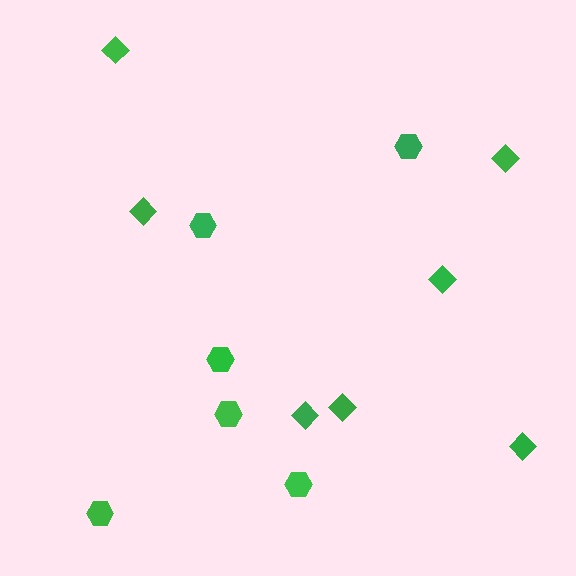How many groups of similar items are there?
There are 2 groups: one group of hexagons (6) and one group of diamonds (7).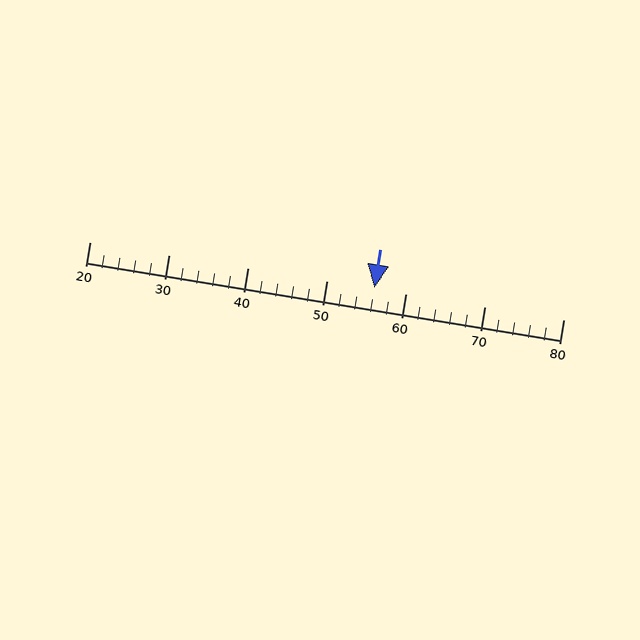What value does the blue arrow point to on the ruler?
The blue arrow points to approximately 56.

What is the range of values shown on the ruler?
The ruler shows values from 20 to 80.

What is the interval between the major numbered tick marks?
The major tick marks are spaced 10 units apart.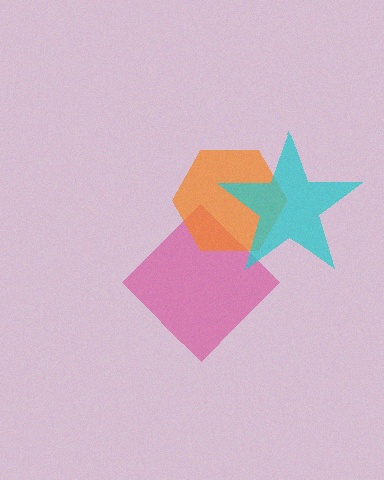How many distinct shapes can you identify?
There are 3 distinct shapes: a magenta diamond, an orange hexagon, a cyan star.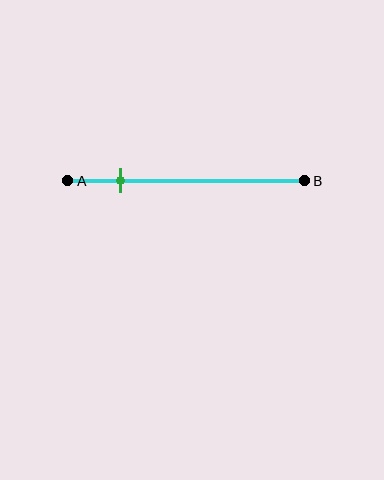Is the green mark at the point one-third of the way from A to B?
No, the mark is at about 20% from A, not at the 33% one-third point.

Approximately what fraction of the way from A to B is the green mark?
The green mark is approximately 20% of the way from A to B.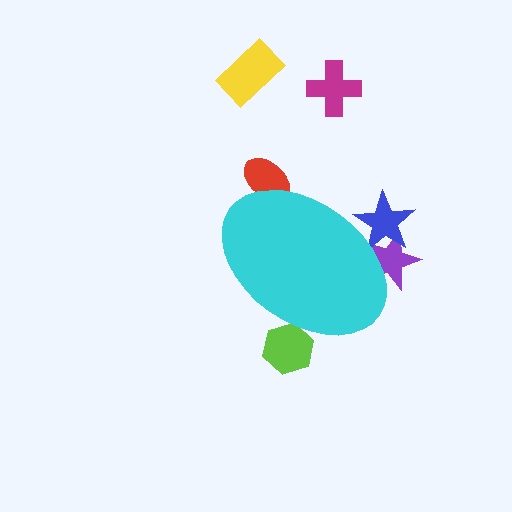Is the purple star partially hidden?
Yes, the purple star is partially hidden behind the cyan ellipse.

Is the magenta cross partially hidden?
No, the magenta cross is fully visible.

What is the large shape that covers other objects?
A cyan ellipse.